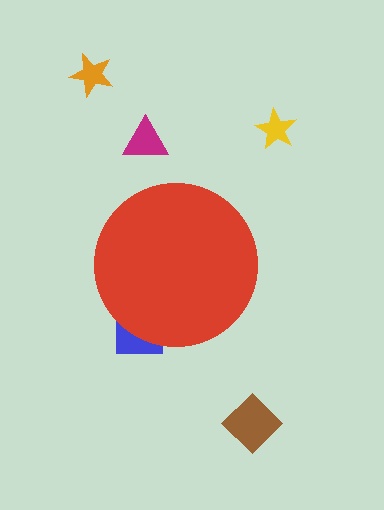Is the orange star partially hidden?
No, the orange star is fully visible.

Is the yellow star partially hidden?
No, the yellow star is fully visible.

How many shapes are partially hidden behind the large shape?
1 shape is partially hidden.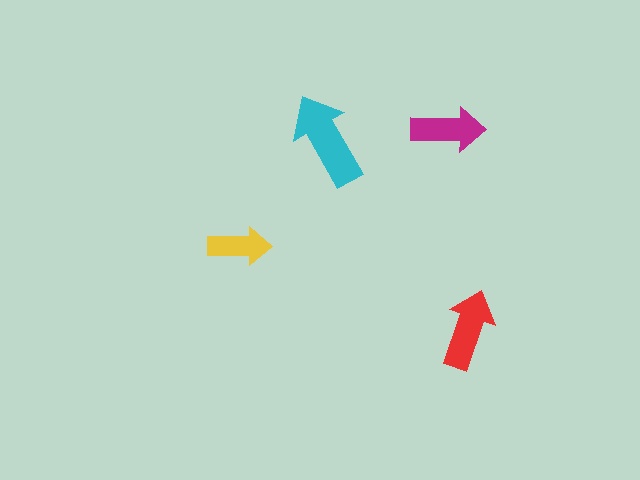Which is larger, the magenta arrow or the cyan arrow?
The cyan one.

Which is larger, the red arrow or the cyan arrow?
The cyan one.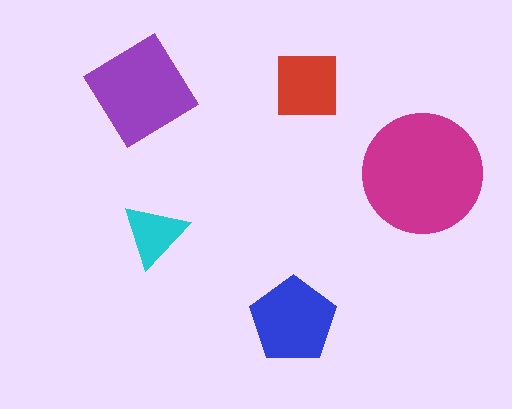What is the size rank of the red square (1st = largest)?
4th.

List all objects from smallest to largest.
The cyan triangle, the red square, the blue pentagon, the purple diamond, the magenta circle.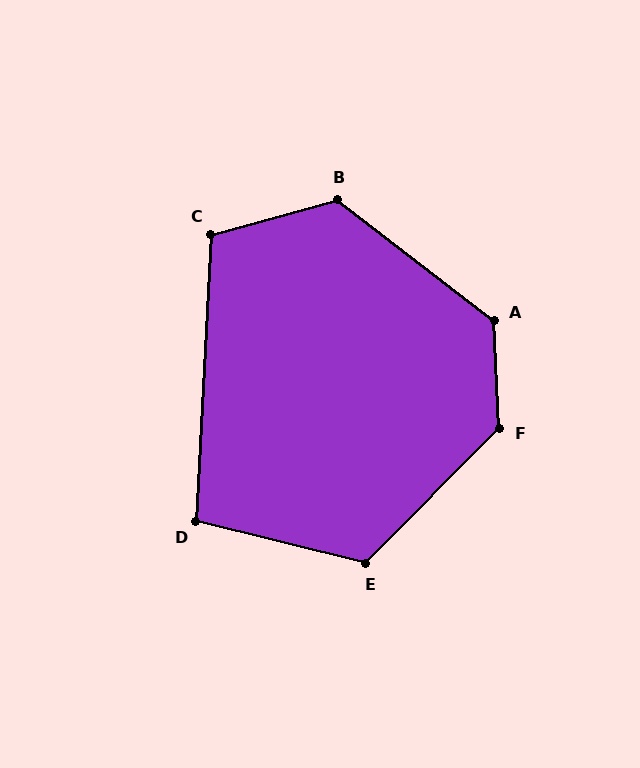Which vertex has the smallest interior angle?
D, at approximately 101 degrees.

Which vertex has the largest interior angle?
F, at approximately 132 degrees.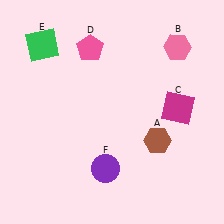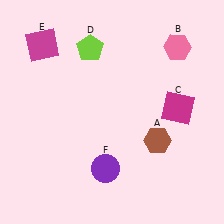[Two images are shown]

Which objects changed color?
D changed from pink to lime. E changed from green to magenta.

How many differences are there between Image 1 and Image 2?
There are 2 differences between the two images.